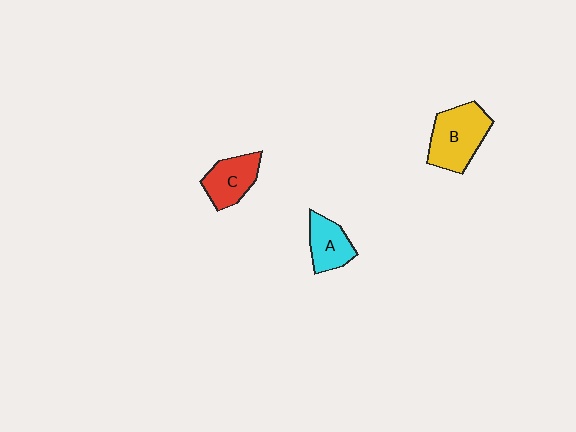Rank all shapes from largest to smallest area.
From largest to smallest: B (yellow), C (red), A (cyan).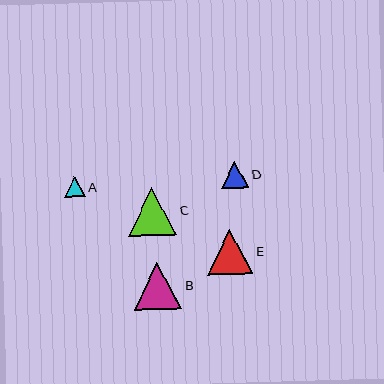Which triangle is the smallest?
Triangle A is the smallest with a size of approximately 20 pixels.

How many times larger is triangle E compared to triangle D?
Triangle E is approximately 1.7 times the size of triangle D.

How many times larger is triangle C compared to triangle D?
Triangle C is approximately 1.8 times the size of triangle D.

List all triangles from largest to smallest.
From largest to smallest: C, B, E, D, A.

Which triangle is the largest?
Triangle C is the largest with a size of approximately 48 pixels.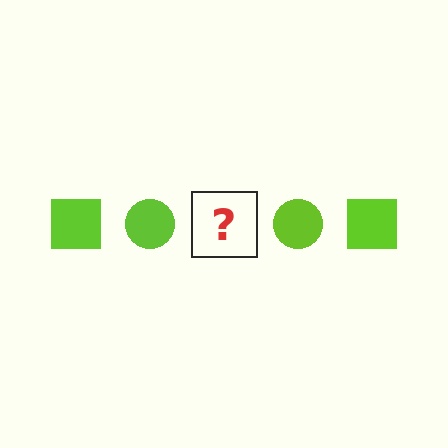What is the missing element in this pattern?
The missing element is a lime square.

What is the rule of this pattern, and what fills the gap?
The rule is that the pattern cycles through square, circle shapes in lime. The gap should be filled with a lime square.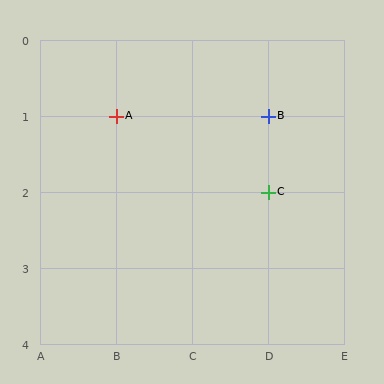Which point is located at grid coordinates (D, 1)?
Point B is at (D, 1).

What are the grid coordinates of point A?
Point A is at grid coordinates (B, 1).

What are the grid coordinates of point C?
Point C is at grid coordinates (D, 2).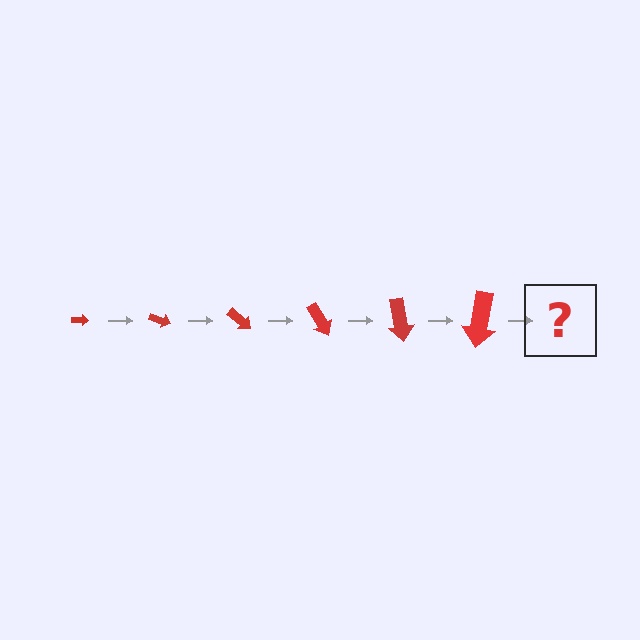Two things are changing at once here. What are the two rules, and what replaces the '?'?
The two rules are that the arrow grows larger each step and it rotates 20 degrees each step. The '?' should be an arrow, larger than the previous one and rotated 120 degrees from the start.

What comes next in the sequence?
The next element should be an arrow, larger than the previous one and rotated 120 degrees from the start.